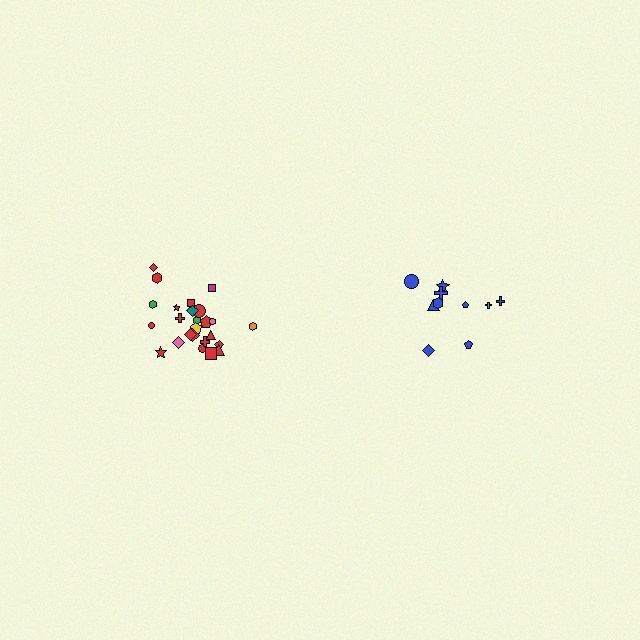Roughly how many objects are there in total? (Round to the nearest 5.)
Roughly 35 objects in total.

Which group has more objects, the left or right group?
The left group.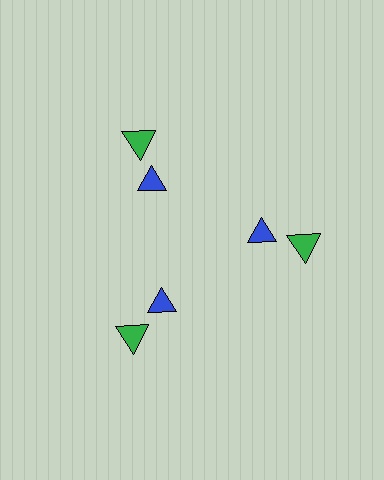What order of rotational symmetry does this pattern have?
This pattern has 3-fold rotational symmetry.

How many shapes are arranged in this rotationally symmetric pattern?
There are 6 shapes, arranged in 3 groups of 2.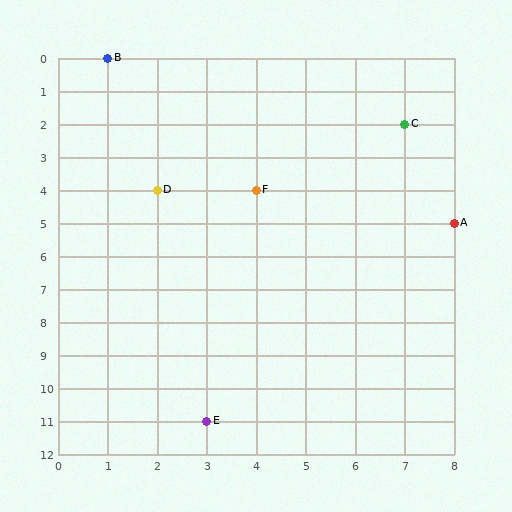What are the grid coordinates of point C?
Point C is at grid coordinates (7, 2).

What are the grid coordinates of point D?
Point D is at grid coordinates (2, 4).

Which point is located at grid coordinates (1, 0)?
Point B is at (1, 0).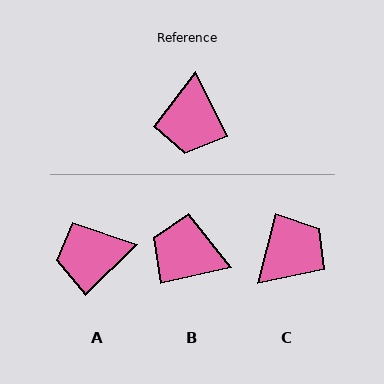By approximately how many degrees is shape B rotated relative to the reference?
Approximately 104 degrees clockwise.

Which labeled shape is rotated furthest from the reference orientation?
C, about 139 degrees away.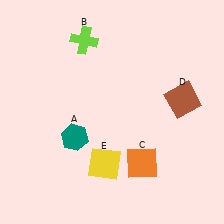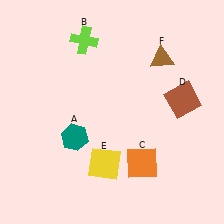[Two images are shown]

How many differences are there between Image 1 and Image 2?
There is 1 difference between the two images.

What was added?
A brown triangle (F) was added in Image 2.